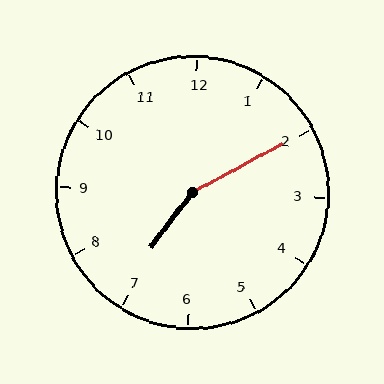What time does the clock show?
7:10.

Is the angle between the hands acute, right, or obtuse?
It is obtuse.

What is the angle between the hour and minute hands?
Approximately 155 degrees.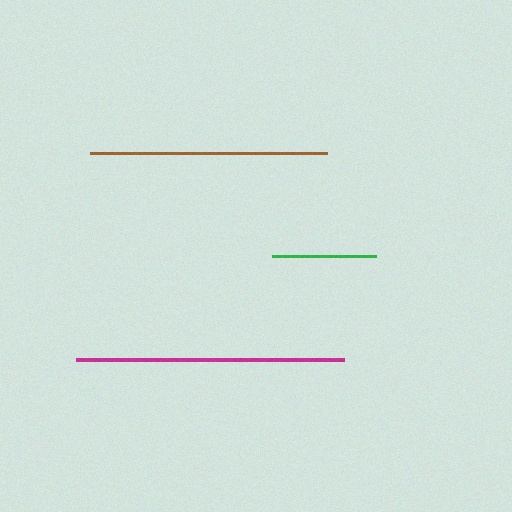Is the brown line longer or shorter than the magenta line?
The magenta line is longer than the brown line.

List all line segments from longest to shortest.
From longest to shortest: magenta, brown, green.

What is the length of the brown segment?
The brown segment is approximately 237 pixels long.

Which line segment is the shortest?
The green line is the shortest at approximately 104 pixels.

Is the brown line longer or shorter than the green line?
The brown line is longer than the green line.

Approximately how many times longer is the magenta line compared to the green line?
The magenta line is approximately 2.6 times the length of the green line.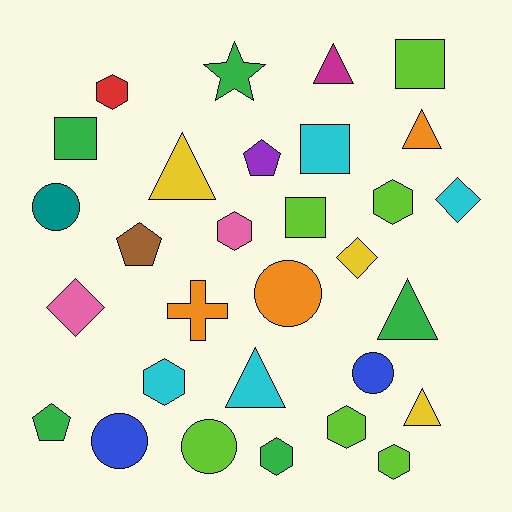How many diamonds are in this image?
There are 3 diamonds.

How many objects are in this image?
There are 30 objects.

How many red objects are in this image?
There is 1 red object.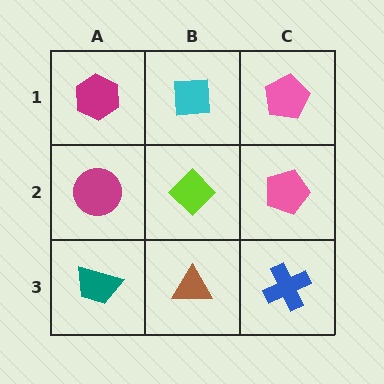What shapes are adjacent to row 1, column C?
A pink pentagon (row 2, column C), a cyan square (row 1, column B).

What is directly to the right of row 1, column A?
A cyan square.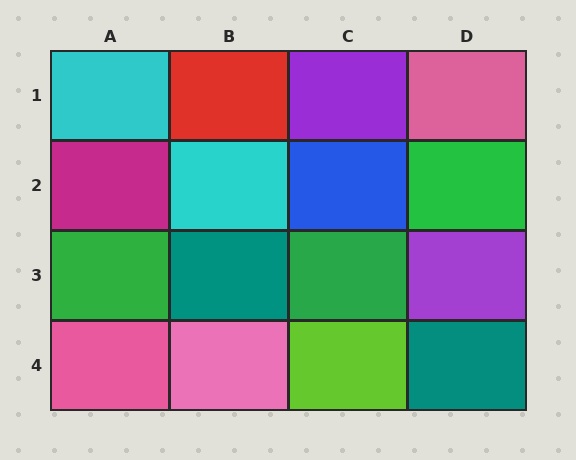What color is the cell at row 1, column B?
Red.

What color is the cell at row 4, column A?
Pink.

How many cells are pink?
3 cells are pink.